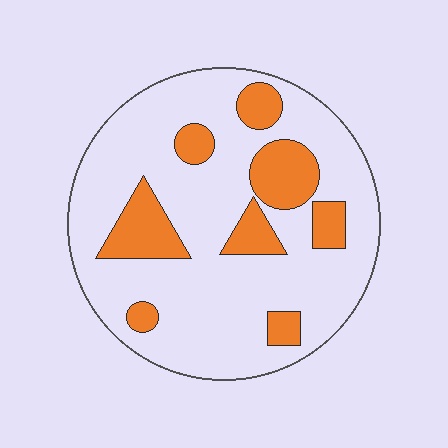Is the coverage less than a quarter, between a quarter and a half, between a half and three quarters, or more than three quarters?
Less than a quarter.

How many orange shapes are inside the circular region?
8.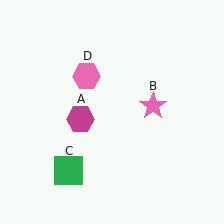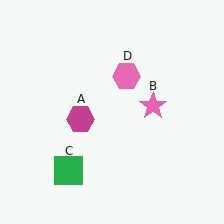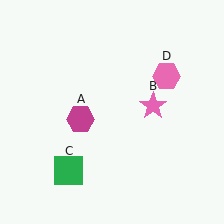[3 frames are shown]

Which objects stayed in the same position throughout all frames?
Magenta hexagon (object A) and pink star (object B) and green square (object C) remained stationary.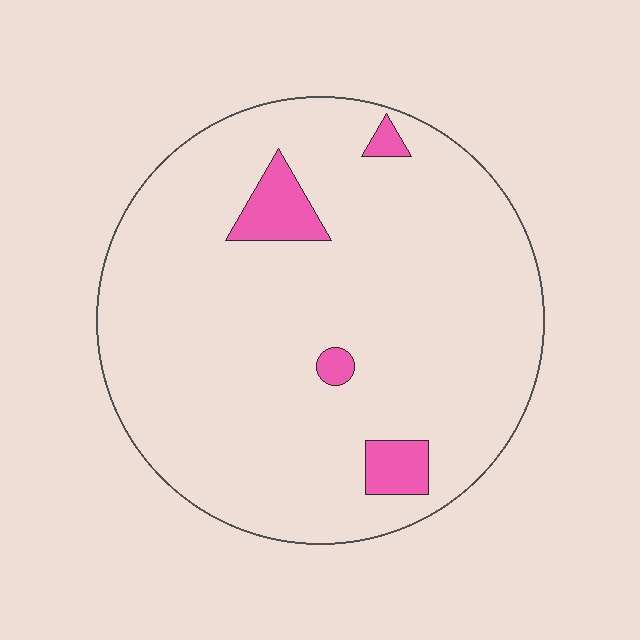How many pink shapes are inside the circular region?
4.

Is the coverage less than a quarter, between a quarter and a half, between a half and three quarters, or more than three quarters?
Less than a quarter.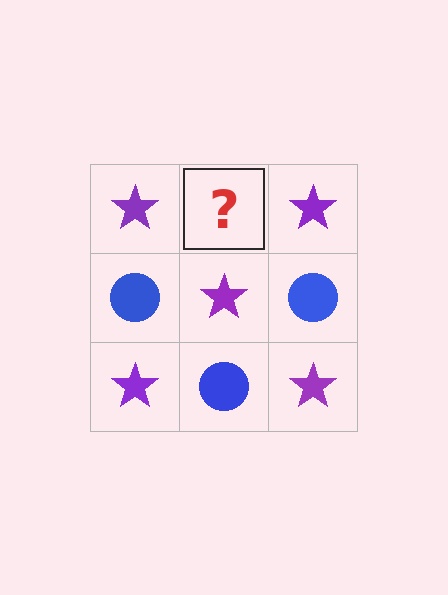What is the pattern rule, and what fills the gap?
The rule is that it alternates purple star and blue circle in a checkerboard pattern. The gap should be filled with a blue circle.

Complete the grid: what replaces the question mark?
The question mark should be replaced with a blue circle.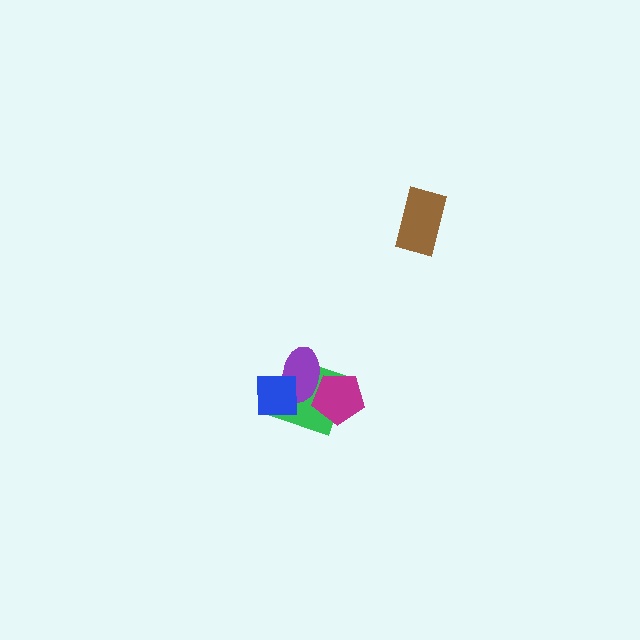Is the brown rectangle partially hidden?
No, no other shape covers it.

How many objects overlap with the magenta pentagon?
2 objects overlap with the magenta pentagon.